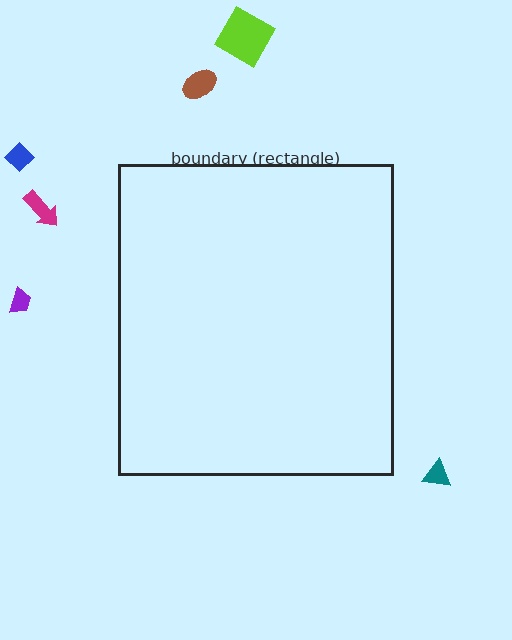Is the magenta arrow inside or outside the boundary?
Outside.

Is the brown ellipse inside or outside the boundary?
Outside.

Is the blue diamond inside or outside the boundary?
Outside.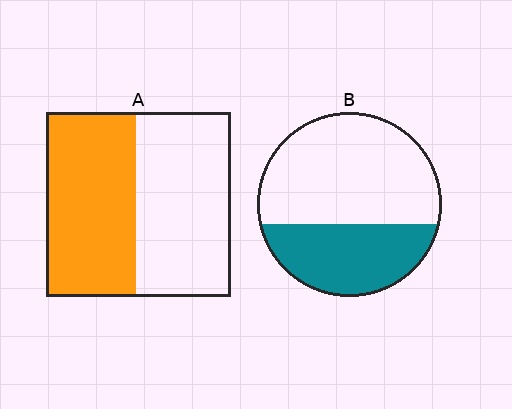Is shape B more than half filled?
No.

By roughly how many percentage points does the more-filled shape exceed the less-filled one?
By roughly 10 percentage points (A over B).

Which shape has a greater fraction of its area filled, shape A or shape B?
Shape A.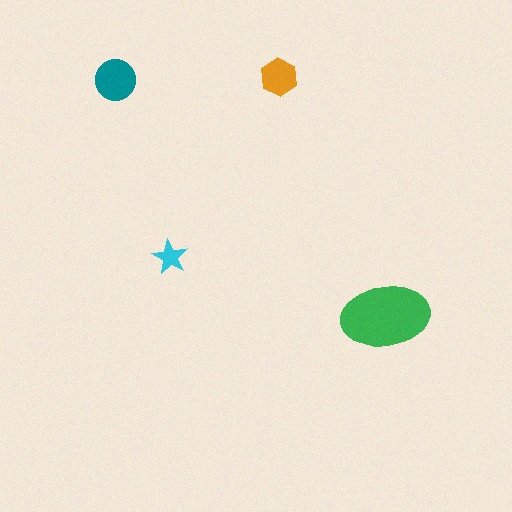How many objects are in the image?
There are 4 objects in the image.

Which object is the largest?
The green ellipse.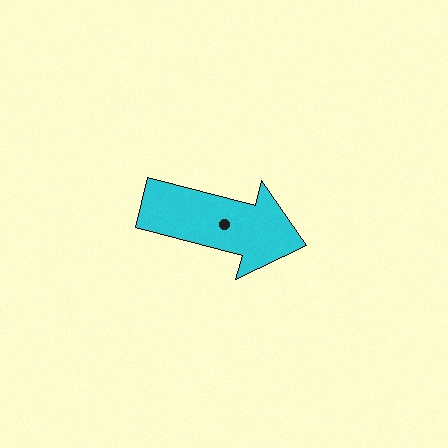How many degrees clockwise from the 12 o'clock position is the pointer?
Approximately 105 degrees.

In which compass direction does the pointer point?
East.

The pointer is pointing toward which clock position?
Roughly 3 o'clock.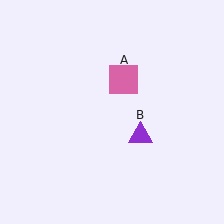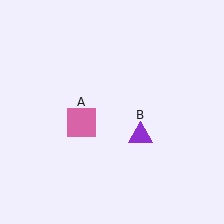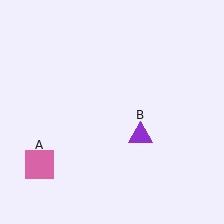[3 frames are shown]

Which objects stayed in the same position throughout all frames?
Purple triangle (object B) remained stationary.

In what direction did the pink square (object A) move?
The pink square (object A) moved down and to the left.